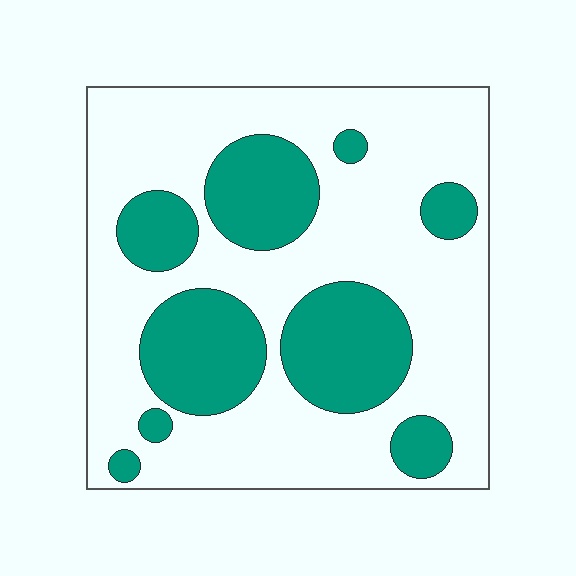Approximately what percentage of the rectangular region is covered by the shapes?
Approximately 30%.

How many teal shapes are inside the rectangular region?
9.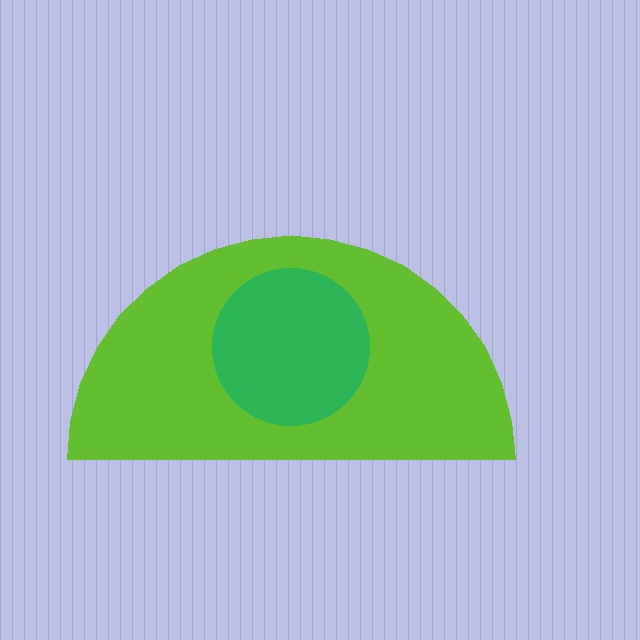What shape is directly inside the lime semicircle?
The green circle.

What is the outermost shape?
The lime semicircle.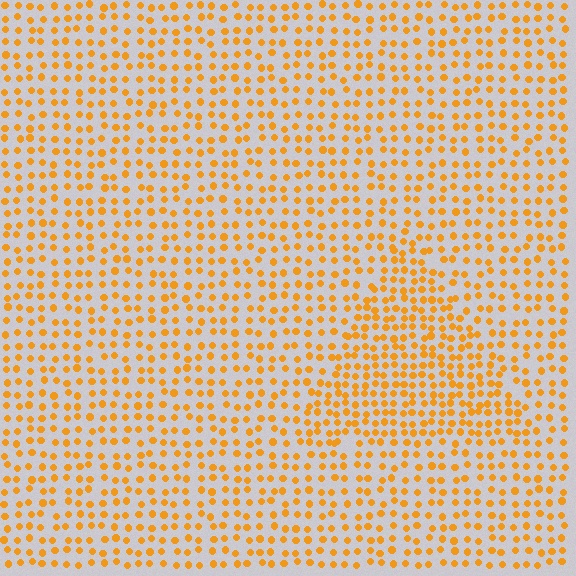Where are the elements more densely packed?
The elements are more densely packed inside the triangle boundary.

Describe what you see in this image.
The image contains small orange elements arranged at two different densities. A triangle-shaped region is visible where the elements are more densely packed than the surrounding area.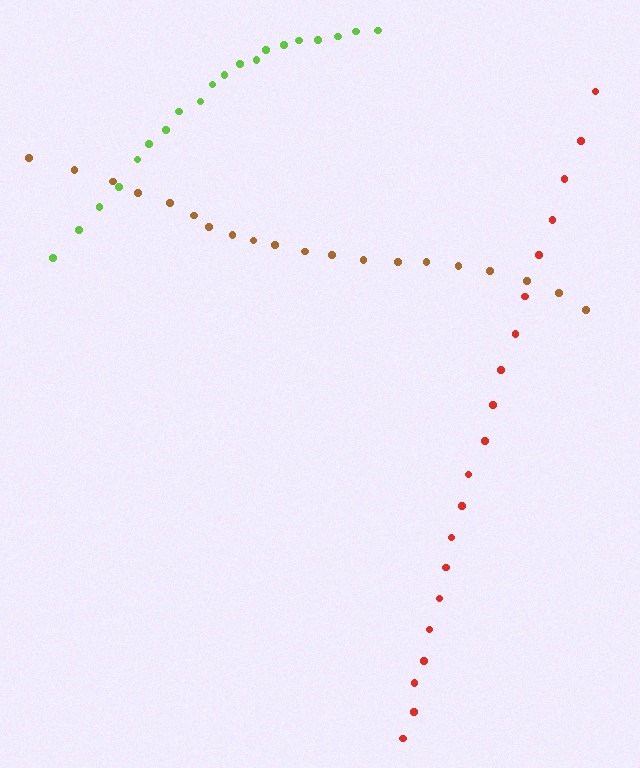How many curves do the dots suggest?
There are 3 distinct paths.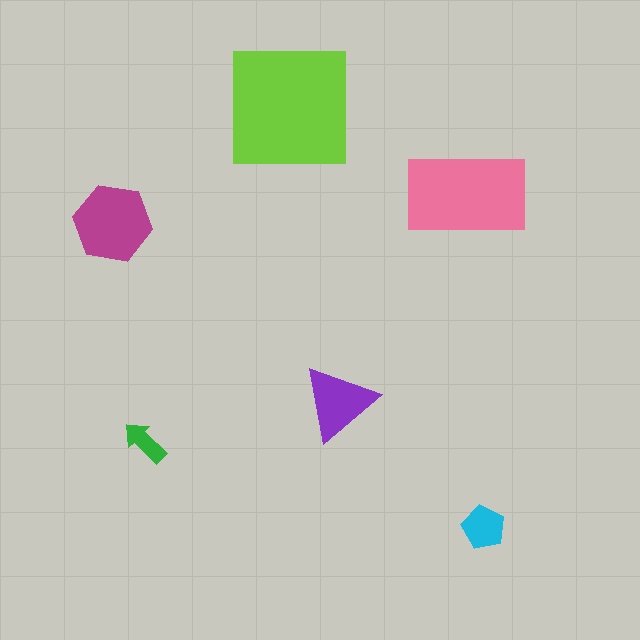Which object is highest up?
The lime square is topmost.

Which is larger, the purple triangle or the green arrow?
The purple triangle.